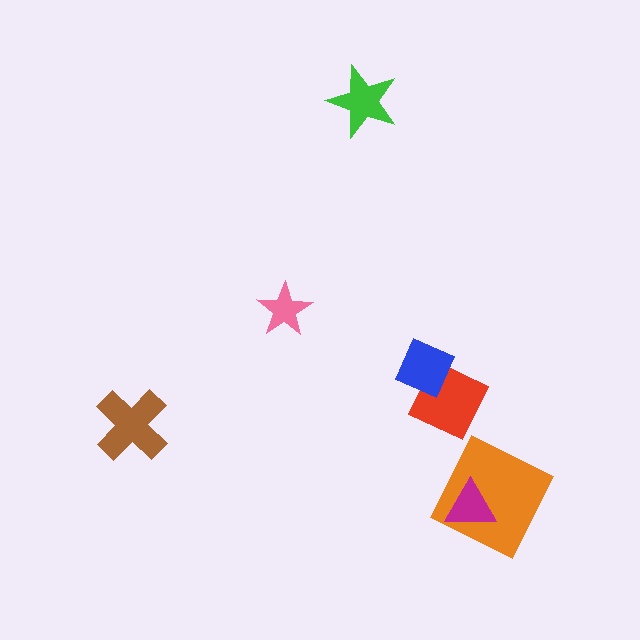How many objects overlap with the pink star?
0 objects overlap with the pink star.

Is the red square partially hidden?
Yes, it is partially covered by another shape.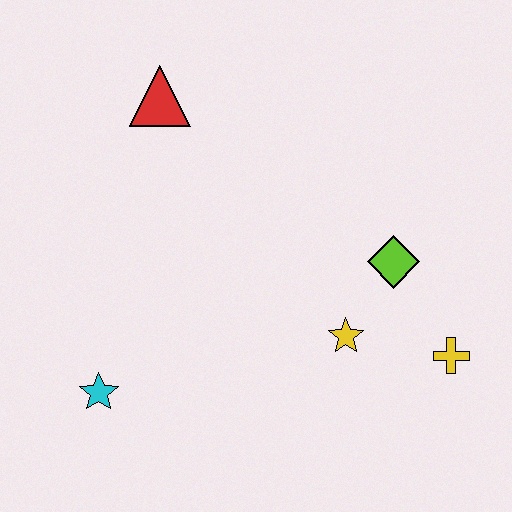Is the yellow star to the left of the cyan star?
No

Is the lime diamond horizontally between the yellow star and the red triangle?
No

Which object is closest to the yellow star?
The lime diamond is closest to the yellow star.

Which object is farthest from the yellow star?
The red triangle is farthest from the yellow star.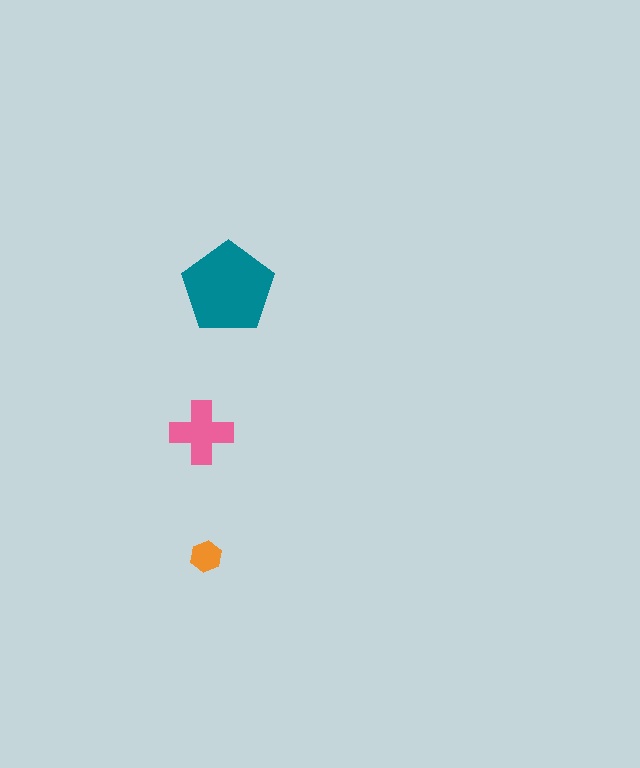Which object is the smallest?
The orange hexagon.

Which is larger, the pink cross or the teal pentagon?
The teal pentagon.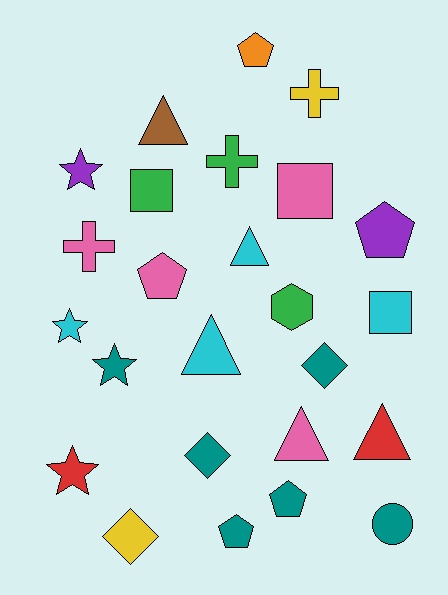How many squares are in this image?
There are 3 squares.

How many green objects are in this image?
There are 3 green objects.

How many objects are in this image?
There are 25 objects.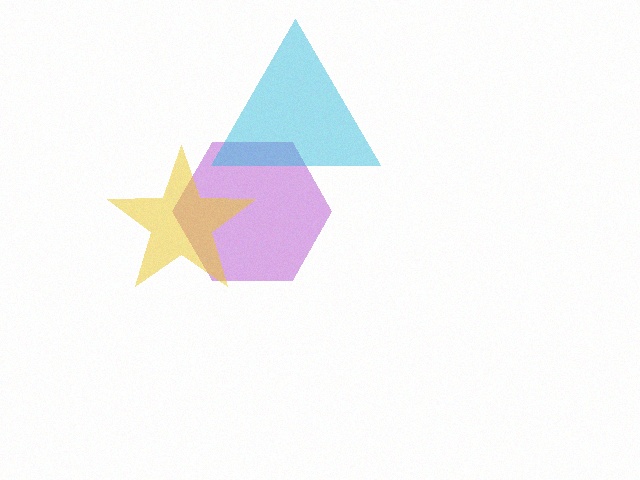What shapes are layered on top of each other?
The layered shapes are: a purple hexagon, a cyan triangle, a yellow star.